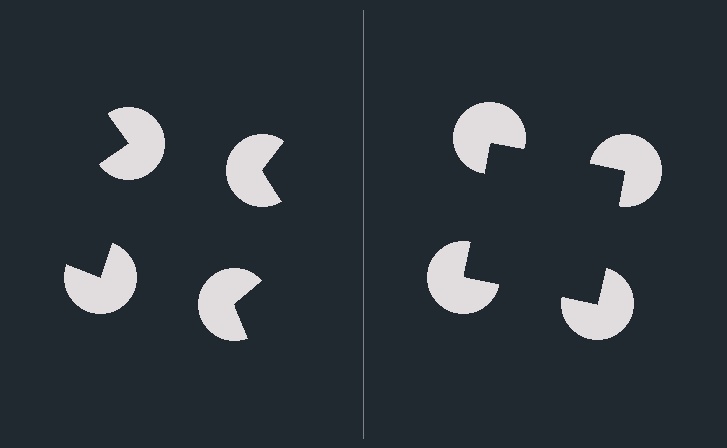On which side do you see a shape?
An illusory square appears on the right side. On the left side the wedge cuts are rotated, so no coherent shape forms.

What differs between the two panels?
The pac-man discs are positioned identically on both sides; only the wedge orientations differ. On the right they align to a square; on the left they are misaligned.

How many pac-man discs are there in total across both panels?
8 — 4 on each side.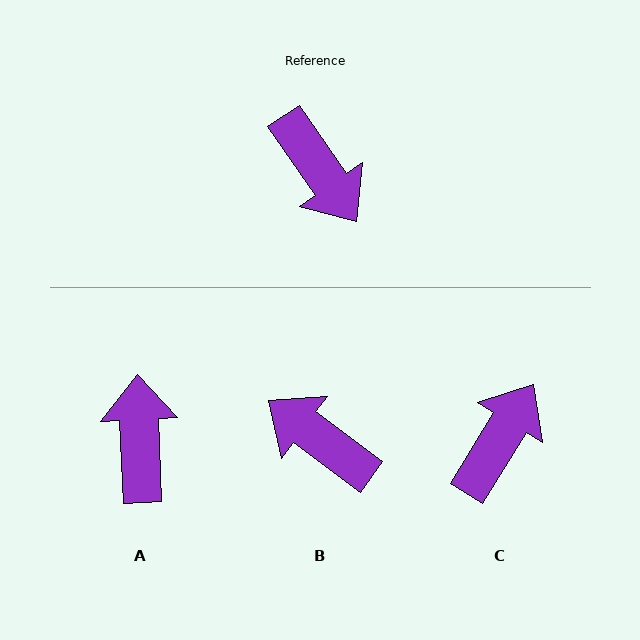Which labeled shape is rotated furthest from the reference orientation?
B, about 161 degrees away.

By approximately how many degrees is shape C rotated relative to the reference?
Approximately 114 degrees counter-clockwise.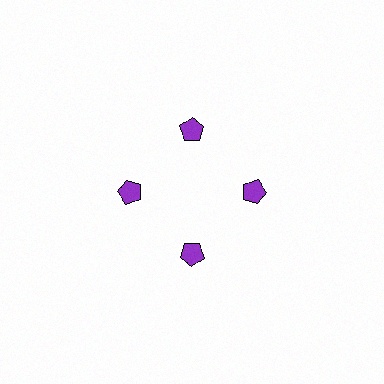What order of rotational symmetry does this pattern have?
This pattern has 4-fold rotational symmetry.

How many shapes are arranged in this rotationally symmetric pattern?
There are 4 shapes, arranged in 4 groups of 1.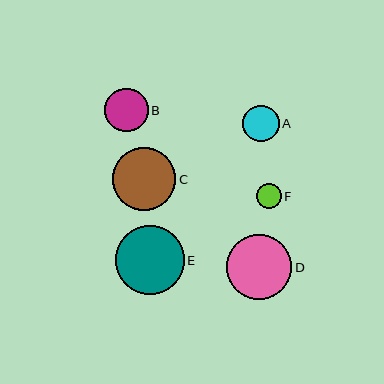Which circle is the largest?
Circle E is the largest with a size of approximately 69 pixels.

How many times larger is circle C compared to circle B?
Circle C is approximately 1.5 times the size of circle B.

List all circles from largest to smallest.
From largest to smallest: E, D, C, B, A, F.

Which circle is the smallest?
Circle F is the smallest with a size of approximately 25 pixels.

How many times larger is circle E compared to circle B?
Circle E is approximately 1.6 times the size of circle B.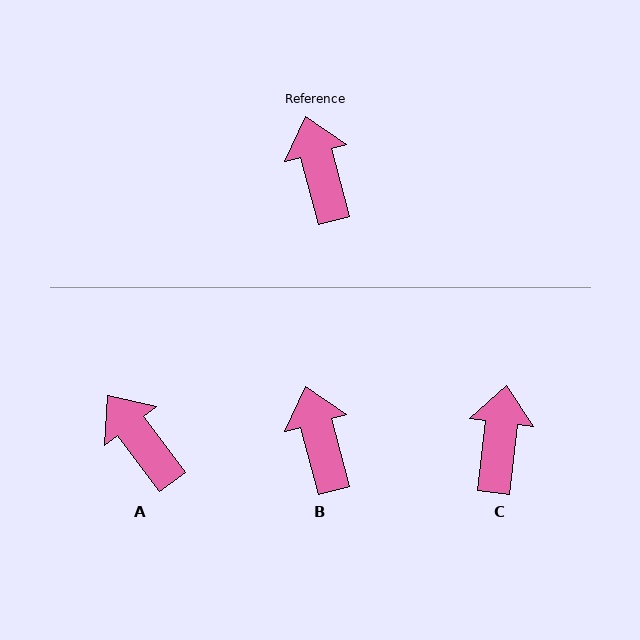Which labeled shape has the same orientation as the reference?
B.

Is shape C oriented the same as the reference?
No, it is off by about 22 degrees.